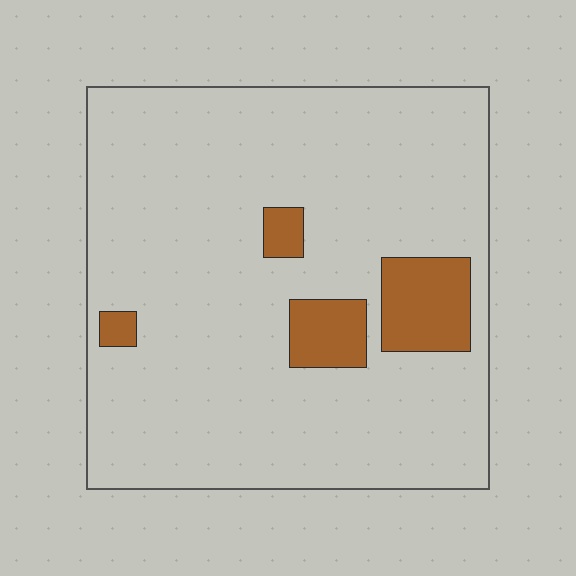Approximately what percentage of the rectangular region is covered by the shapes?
Approximately 10%.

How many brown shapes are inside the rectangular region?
4.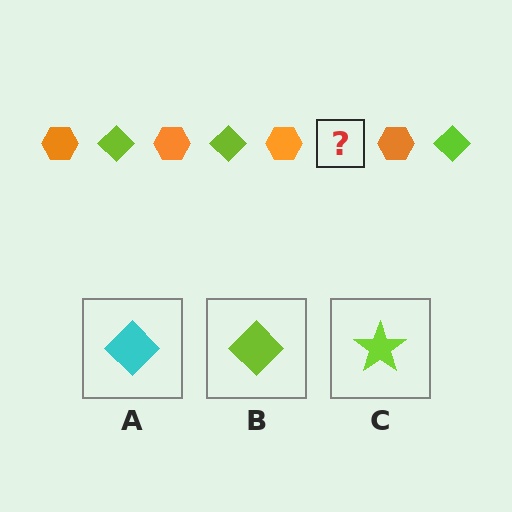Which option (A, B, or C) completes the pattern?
B.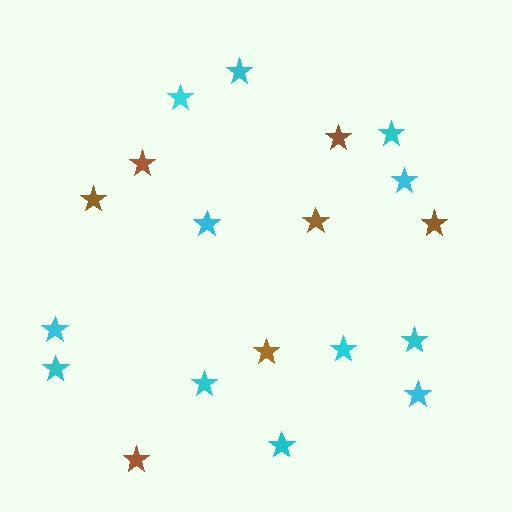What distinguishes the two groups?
There are 2 groups: one group of brown stars (7) and one group of cyan stars (12).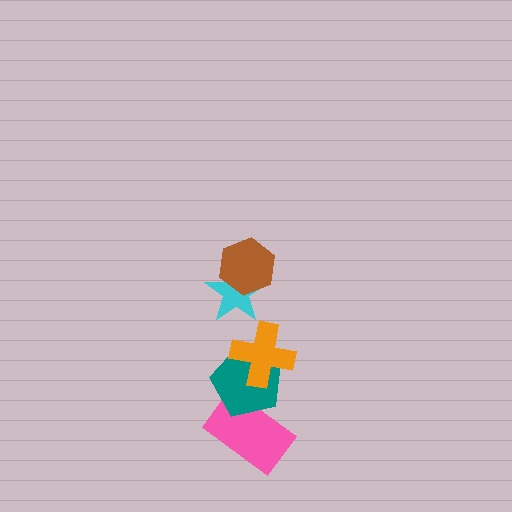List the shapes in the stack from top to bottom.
From top to bottom: the brown hexagon, the cyan star, the orange cross, the teal pentagon, the pink rectangle.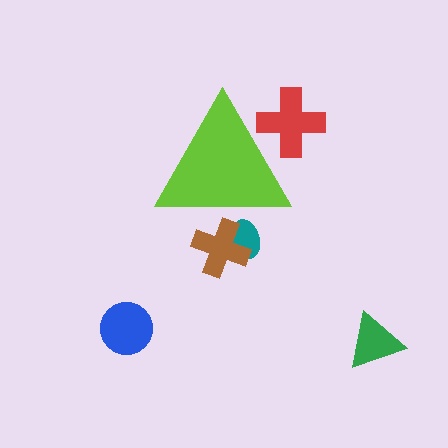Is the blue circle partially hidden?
No, the blue circle is fully visible.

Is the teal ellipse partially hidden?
Yes, the teal ellipse is partially hidden behind the lime triangle.